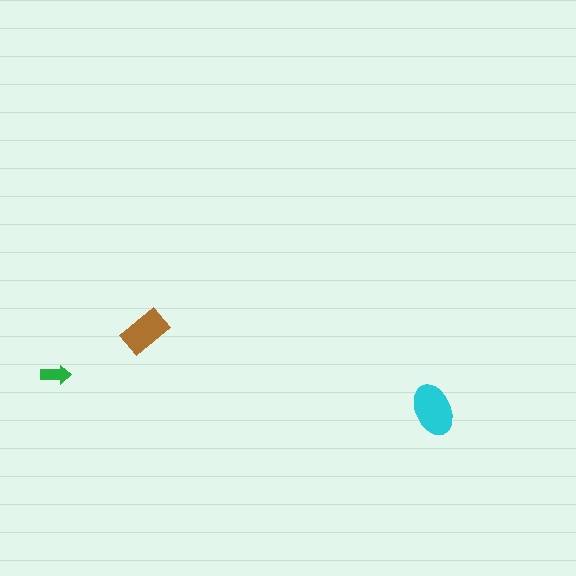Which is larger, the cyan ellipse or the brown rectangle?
The cyan ellipse.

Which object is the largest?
The cyan ellipse.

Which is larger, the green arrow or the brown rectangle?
The brown rectangle.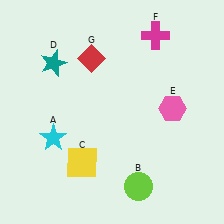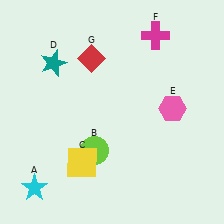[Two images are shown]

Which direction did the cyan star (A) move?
The cyan star (A) moved down.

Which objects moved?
The objects that moved are: the cyan star (A), the lime circle (B).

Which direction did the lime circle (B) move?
The lime circle (B) moved left.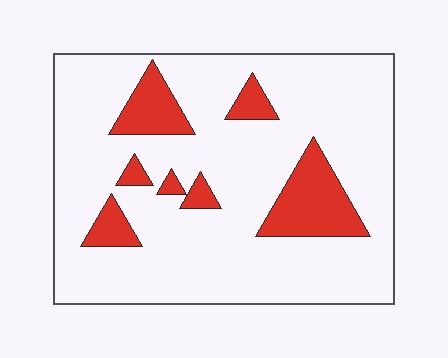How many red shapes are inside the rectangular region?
7.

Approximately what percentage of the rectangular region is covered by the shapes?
Approximately 15%.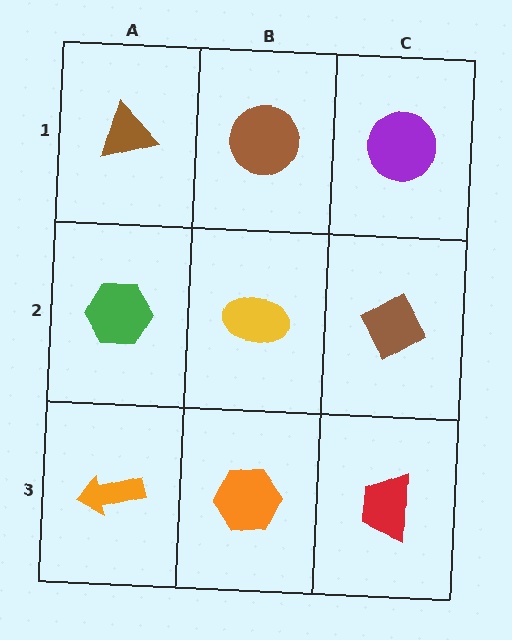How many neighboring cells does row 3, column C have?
2.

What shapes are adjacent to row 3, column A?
A green hexagon (row 2, column A), an orange hexagon (row 3, column B).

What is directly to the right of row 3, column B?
A red trapezoid.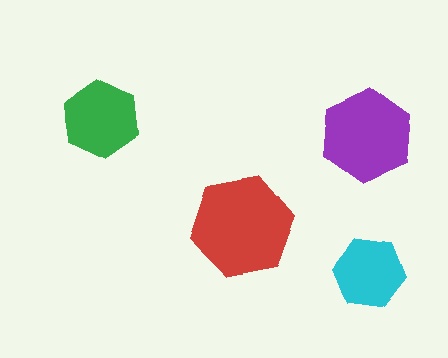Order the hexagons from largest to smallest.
the red one, the purple one, the green one, the cyan one.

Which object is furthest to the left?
The green hexagon is leftmost.